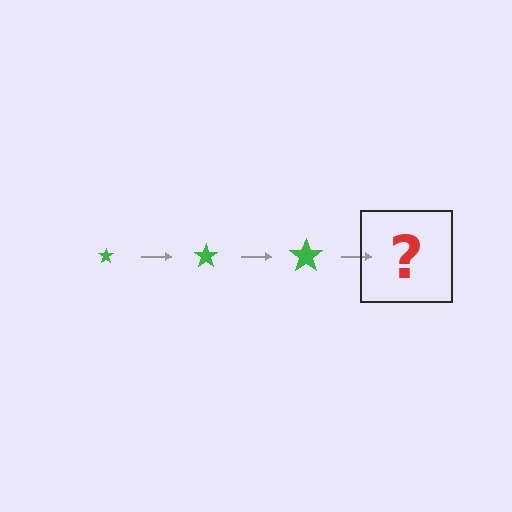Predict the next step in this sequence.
The next step is a green star, larger than the previous one.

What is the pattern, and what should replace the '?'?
The pattern is that the star gets progressively larger each step. The '?' should be a green star, larger than the previous one.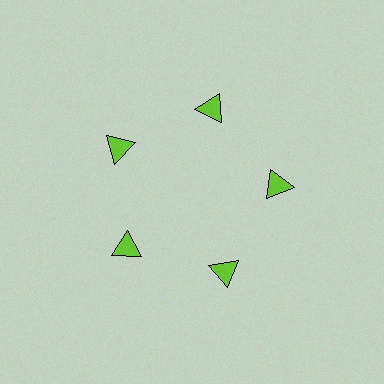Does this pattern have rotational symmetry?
Yes, this pattern has 5-fold rotational symmetry. It looks the same after rotating 72 degrees around the center.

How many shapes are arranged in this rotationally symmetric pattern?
There are 5 shapes, arranged in 5 groups of 1.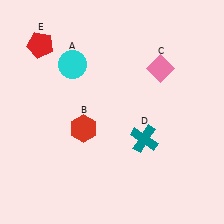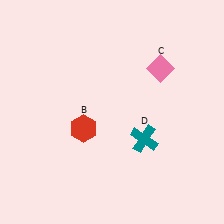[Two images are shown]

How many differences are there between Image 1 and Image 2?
There are 2 differences between the two images.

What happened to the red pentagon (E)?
The red pentagon (E) was removed in Image 2. It was in the top-left area of Image 1.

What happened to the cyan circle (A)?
The cyan circle (A) was removed in Image 2. It was in the top-left area of Image 1.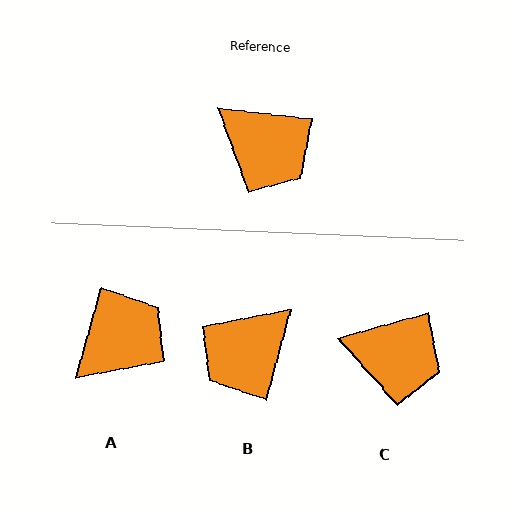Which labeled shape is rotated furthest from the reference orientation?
B, about 98 degrees away.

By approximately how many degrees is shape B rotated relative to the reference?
Approximately 98 degrees clockwise.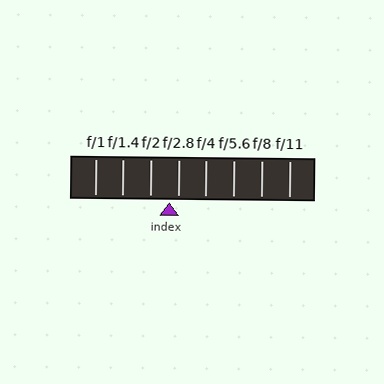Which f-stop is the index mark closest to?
The index mark is closest to f/2.8.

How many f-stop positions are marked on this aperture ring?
There are 8 f-stop positions marked.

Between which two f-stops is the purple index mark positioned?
The index mark is between f/2 and f/2.8.